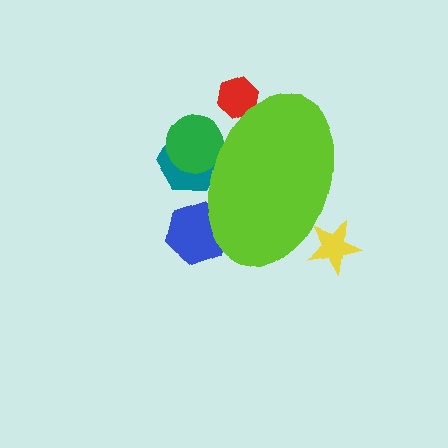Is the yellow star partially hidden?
Yes, the yellow star is partially hidden behind the lime ellipse.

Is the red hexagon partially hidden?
Yes, the red hexagon is partially hidden behind the lime ellipse.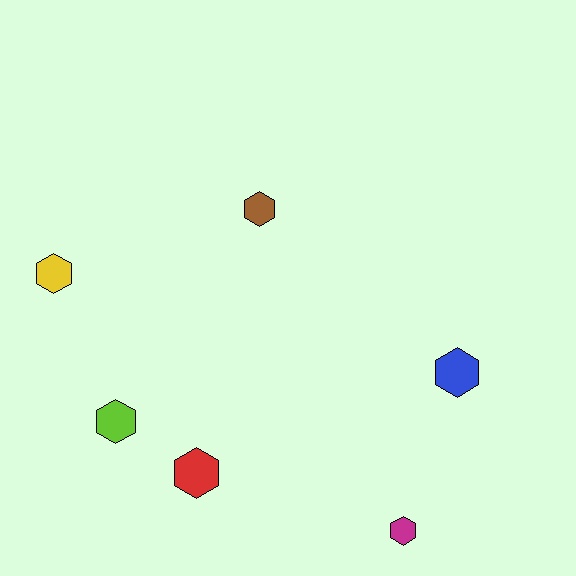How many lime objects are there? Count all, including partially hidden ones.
There is 1 lime object.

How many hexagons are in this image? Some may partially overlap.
There are 6 hexagons.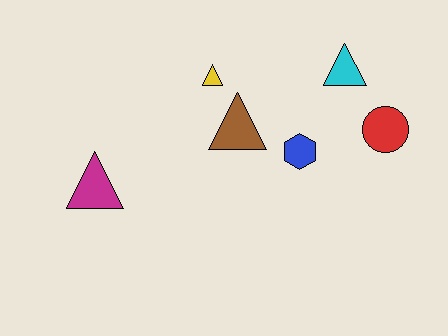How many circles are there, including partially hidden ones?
There is 1 circle.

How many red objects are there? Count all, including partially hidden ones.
There is 1 red object.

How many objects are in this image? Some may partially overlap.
There are 6 objects.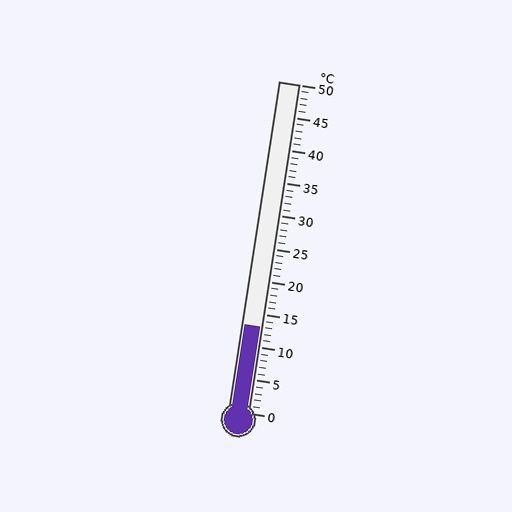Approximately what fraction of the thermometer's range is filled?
The thermometer is filled to approximately 25% of its range.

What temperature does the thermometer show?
The thermometer shows approximately 13°C.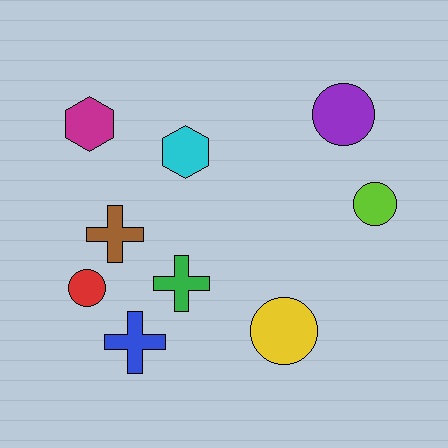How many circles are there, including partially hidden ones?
There are 4 circles.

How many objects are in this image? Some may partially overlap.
There are 9 objects.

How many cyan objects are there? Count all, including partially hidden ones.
There is 1 cyan object.